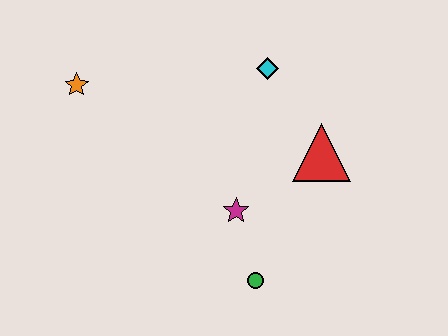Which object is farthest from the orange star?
The green circle is farthest from the orange star.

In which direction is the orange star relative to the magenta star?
The orange star is to the left of the magenta star.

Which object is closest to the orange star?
The cyan diamond is closest to the orange star.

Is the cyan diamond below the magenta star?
No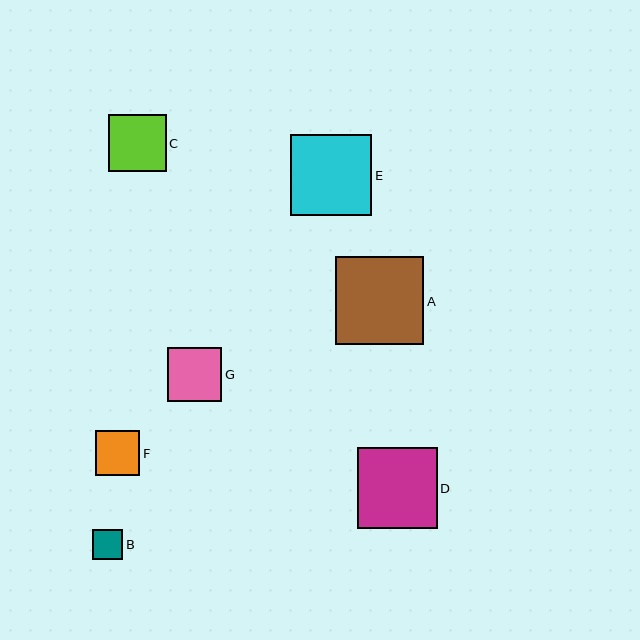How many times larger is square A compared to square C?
Square A is approximately 1.5 times the size of square C.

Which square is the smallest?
Square B is the smallest with a size of approximately 30 pixels.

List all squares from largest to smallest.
From largest to smallest: A, E, D, C, G, F, B.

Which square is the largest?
Square A is the largest with a size of approximately 88 pixels.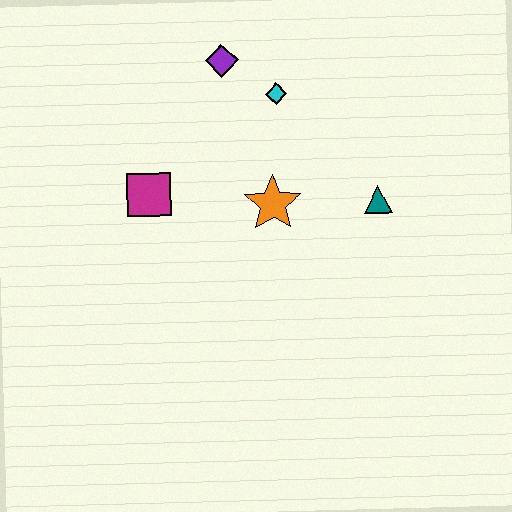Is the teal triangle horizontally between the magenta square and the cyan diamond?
No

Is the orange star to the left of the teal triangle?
Yes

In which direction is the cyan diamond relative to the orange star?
The cyan diamond is above the orange star.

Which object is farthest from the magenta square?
The teal triangle is farthest from the magenta square.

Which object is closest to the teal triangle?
The orange star is closest to the teal triangle.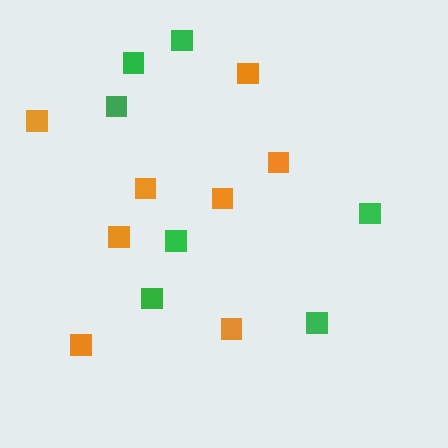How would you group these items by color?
There are 2 groups: one group of green squares (7) and one group of orange squares (8).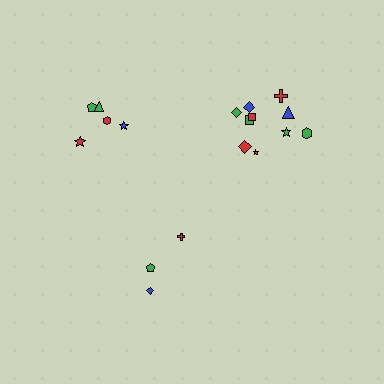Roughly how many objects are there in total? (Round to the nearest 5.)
Roughly 20 objects in total.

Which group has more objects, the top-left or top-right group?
The top-right group.